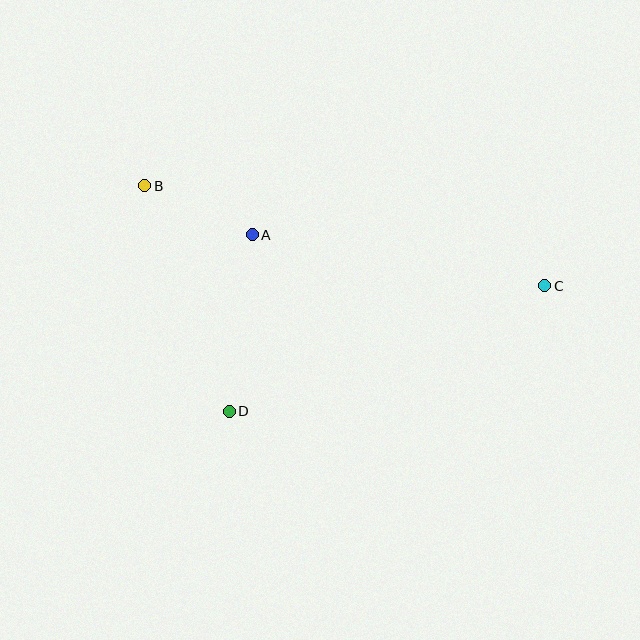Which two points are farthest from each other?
Points B and C are farthest from each other.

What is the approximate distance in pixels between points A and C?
The distance between A and C is approximately 297 pixels.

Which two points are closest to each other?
Points A and B are closest to each other.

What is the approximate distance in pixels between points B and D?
The distance between B and D is approximately 241 pixels.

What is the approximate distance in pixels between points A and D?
The distance between A and D is approximately 178 pixels.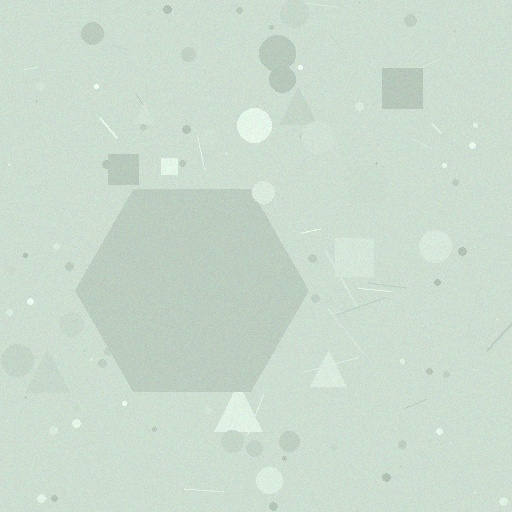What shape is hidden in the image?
A hexagon is hidden in the image.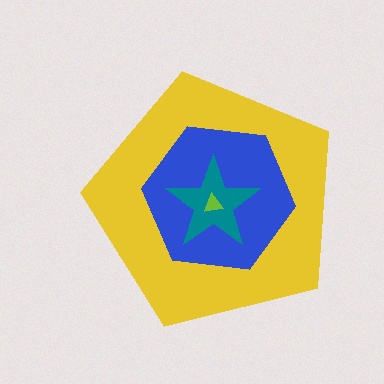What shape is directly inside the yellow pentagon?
The blue hexagon.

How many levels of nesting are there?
4.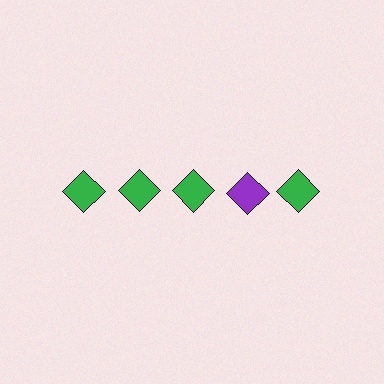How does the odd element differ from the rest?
It has a different color: purple instead of green.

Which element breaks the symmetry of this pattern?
The purple diamond in the top row, second from right column breaks the symmetry. All other shapes are green diamonds.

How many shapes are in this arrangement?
There are 5 shapes arranged in a grid pattern.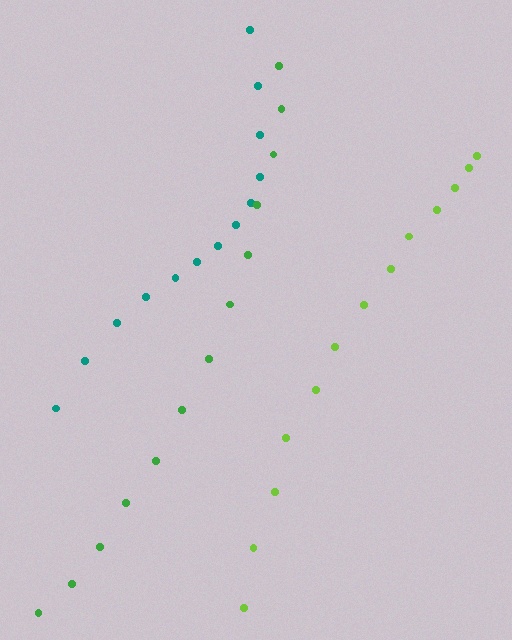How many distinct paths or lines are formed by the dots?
There are 3 distinct paths.